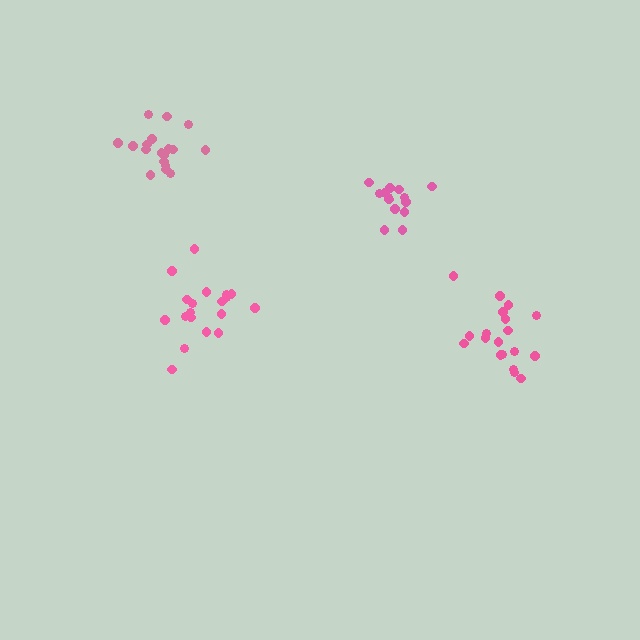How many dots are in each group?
Group 1: 19 dots, Group 2: 19 dots, Group 3: 14 dots, Group 4: 18 dots (70 total).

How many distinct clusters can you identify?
There are 4 distinct clusters.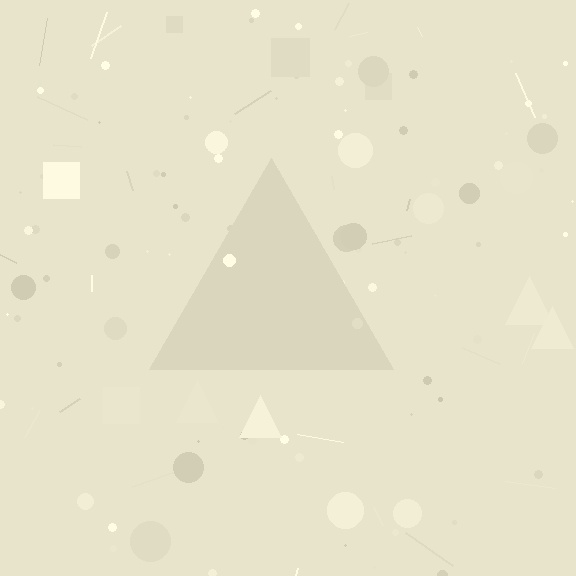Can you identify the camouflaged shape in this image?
The camouflaged shape is a triangle.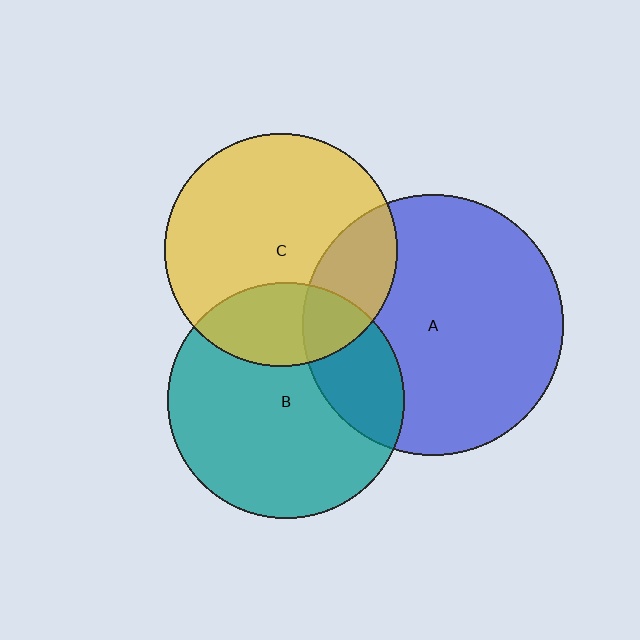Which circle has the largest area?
Circle A (blue).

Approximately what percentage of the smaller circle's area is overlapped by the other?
Approximately 25%.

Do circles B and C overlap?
Yes.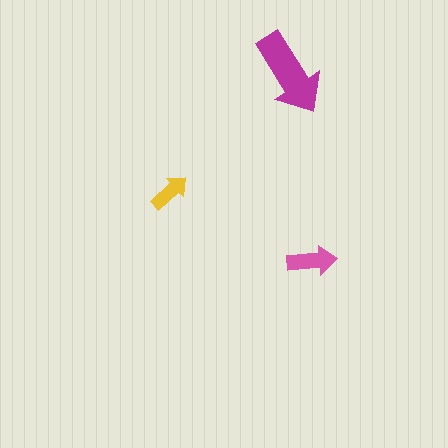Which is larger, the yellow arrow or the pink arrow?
The pink one.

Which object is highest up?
The magenta arrow is topmost.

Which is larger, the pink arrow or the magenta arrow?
The magenta one.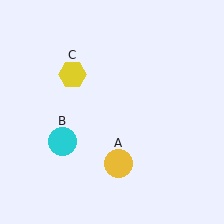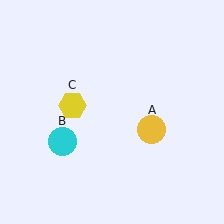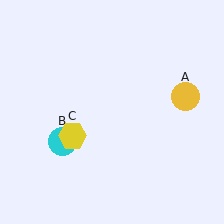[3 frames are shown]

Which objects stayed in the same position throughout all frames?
Cyan circle (object B) remained stationary.